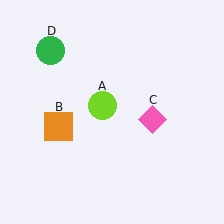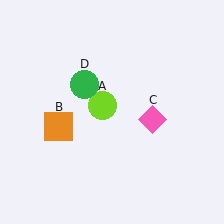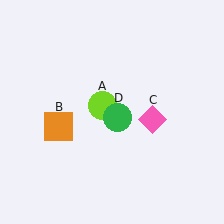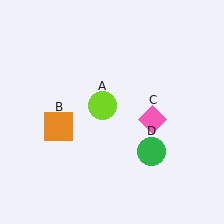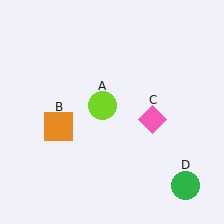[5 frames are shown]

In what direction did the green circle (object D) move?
The green circle (object D) moved down and to the right.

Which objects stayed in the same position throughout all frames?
Lime circle (object A) and orange square (object B) and pink diamond (object C) remained stationary.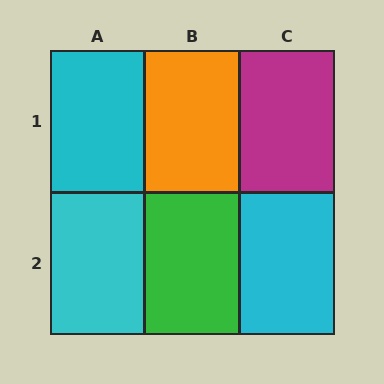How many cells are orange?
1 cell is orange.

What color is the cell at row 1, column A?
Cyan.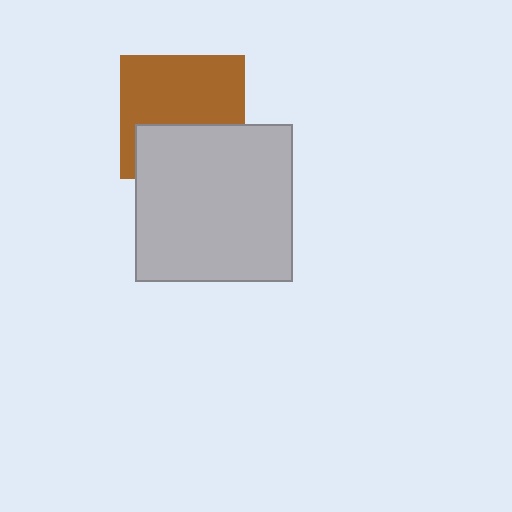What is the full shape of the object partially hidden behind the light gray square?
The partially hidden object is a brown square.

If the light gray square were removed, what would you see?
You would see the complete brown square.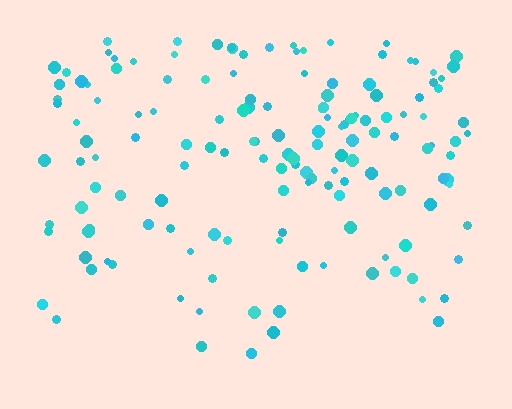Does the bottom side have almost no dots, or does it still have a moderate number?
Still a moderate number, just noticeably fewer than the top.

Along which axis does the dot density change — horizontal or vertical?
Vertical.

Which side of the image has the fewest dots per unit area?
The bottom.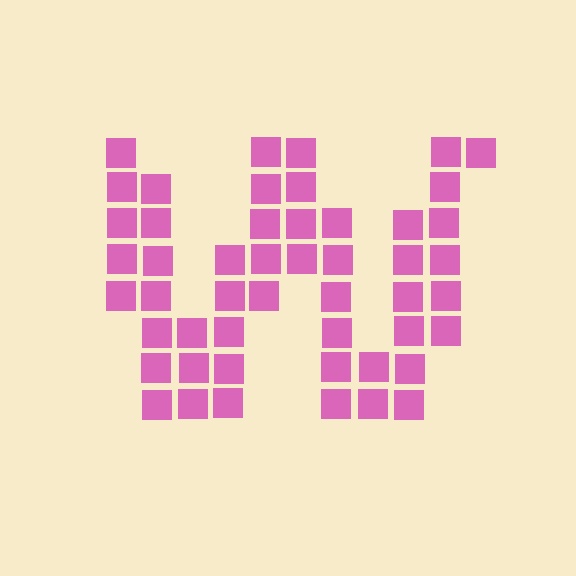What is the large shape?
The large shape is the letter W.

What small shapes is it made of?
It is made of small squares.